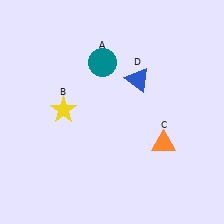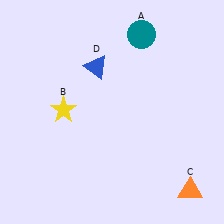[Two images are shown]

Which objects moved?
The objects that moved are: the teal circle (A), the orange triangle (C), the blue triangle (D).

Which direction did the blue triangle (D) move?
The blue triangle (D) moved left.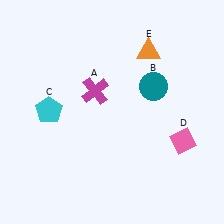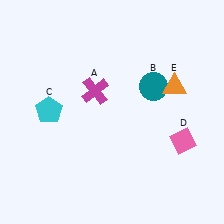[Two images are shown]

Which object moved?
The orange triangle (E) moved down.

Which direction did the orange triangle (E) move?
The orange triangle (E) moved down.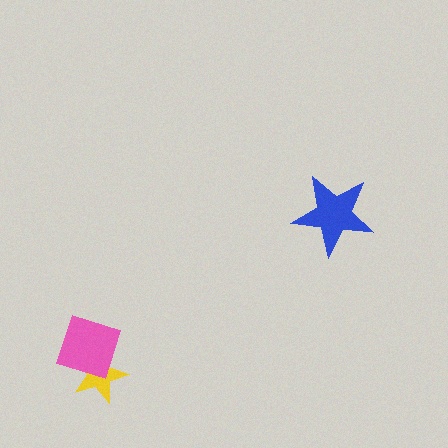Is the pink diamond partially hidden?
No, no other shape covers it.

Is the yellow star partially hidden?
Yes, it is partially covered by another shape.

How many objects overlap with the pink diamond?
1 object overlaps with the pink diamond.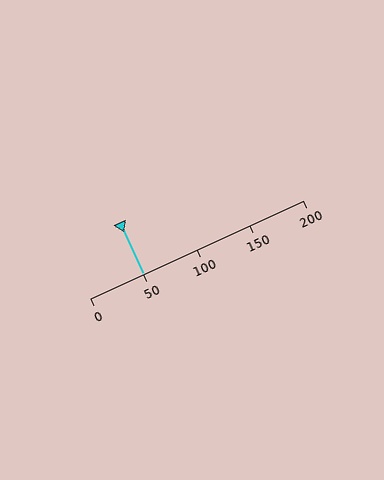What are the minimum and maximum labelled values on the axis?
The axis runs from 0 to 200.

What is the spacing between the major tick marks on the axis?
The major ticks are spaced 50 apart.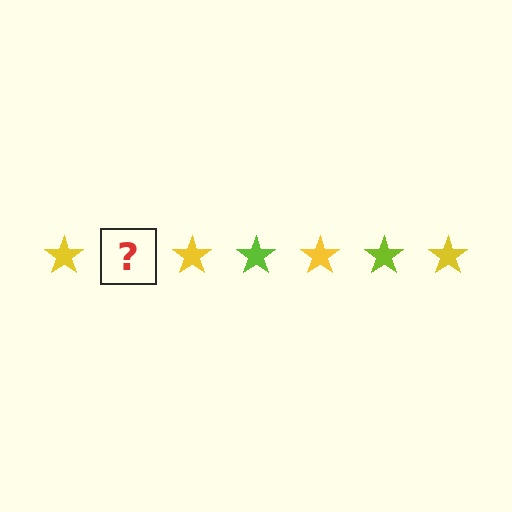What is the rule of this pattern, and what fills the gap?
The rule is that the pattern cycles through yellow, lime stars. The gap should be filled with a lime star.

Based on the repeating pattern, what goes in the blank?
The blank should be a lime star.